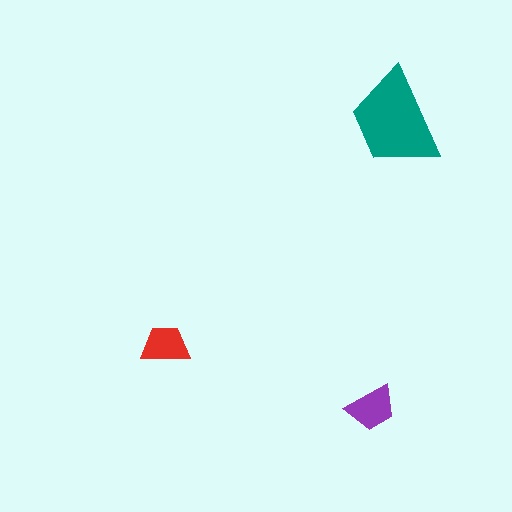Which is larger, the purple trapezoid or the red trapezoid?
The purple one.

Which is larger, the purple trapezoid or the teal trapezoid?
The teal one.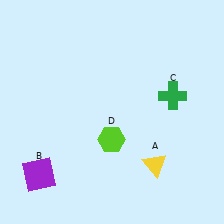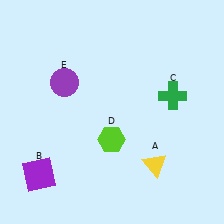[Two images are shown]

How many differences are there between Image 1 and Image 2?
There is 1 difference between the two images.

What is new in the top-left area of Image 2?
A purple circle (E) was added in the top-left area of Image 2.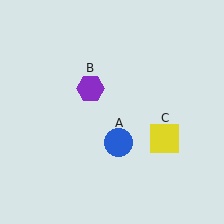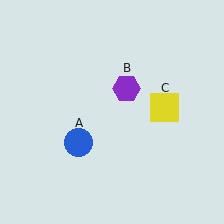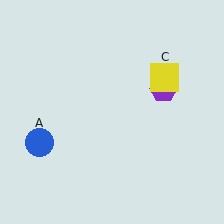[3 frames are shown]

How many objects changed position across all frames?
3 objects changed position: blue circle (object A), purple hexagon (object B), yellow square (object C).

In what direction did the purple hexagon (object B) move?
The purple hexagon (object B) moved right.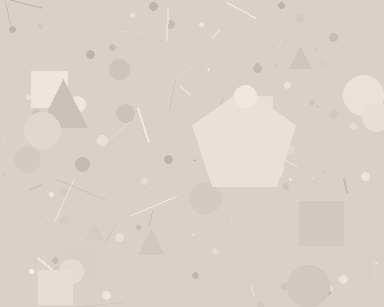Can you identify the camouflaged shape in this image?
The camouflaged shape is a pentagon.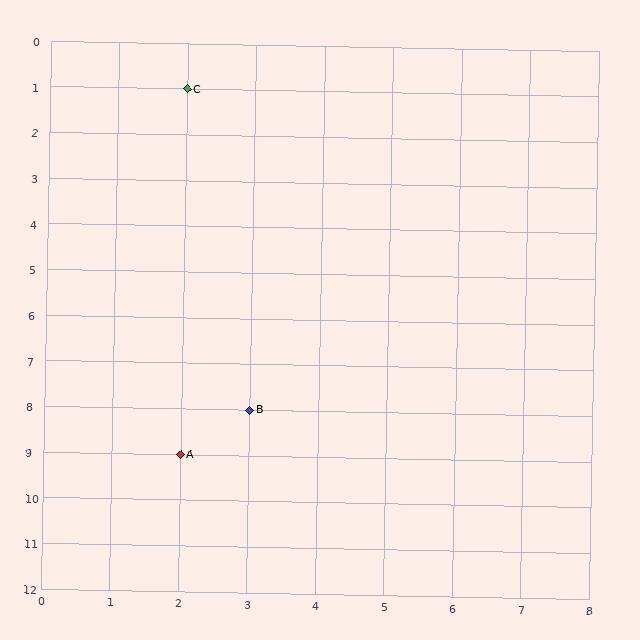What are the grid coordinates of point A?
Point A is at grid coordinates (2, 9).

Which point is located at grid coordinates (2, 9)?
Point A is at (2, 9).